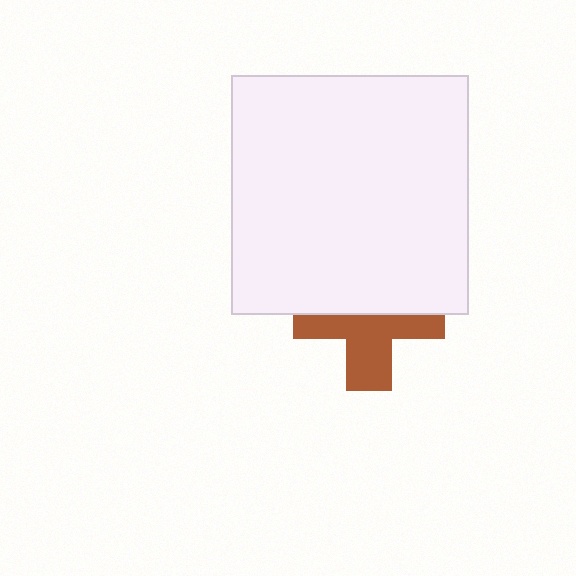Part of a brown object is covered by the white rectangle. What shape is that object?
It is a cross.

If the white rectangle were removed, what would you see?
You would see the complete brown cross.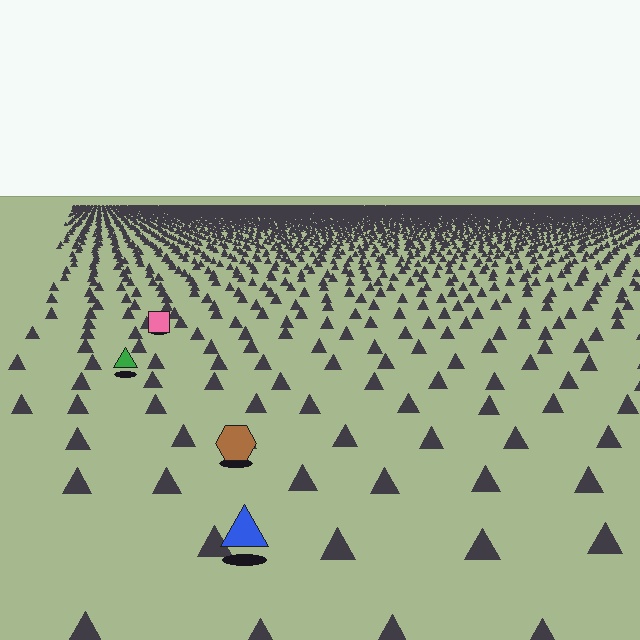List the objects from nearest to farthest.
From nearest to farthest: the blue triangle, the brown hexagon, the green triangle, the pink square.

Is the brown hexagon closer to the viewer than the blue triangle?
No. The blue triangle is closer — you can tell from the texture gradient: the ground texture is coarser near it.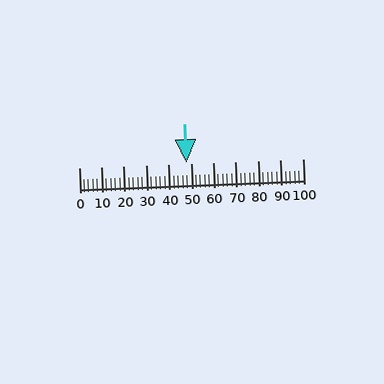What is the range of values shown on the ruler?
The ruler shows values from 0 to 100.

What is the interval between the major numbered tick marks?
The major tick marks are spaced 10 units apart.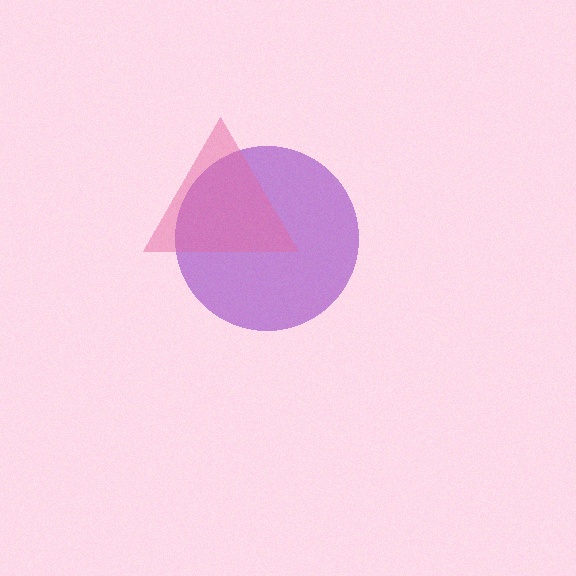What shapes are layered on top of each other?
The layered shapes are: a purple circle, a pink triangle.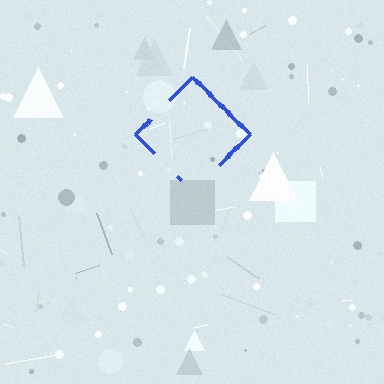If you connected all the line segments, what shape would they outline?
They would outline a diamond.